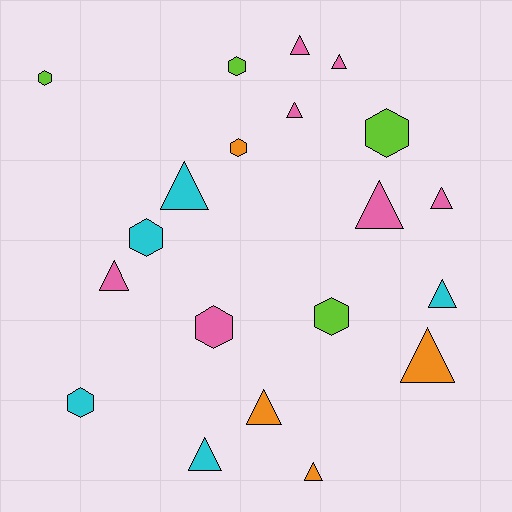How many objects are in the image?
There are 20 objects.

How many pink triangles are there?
There are 6 pink triangles.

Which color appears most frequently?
Pink, with 7 objects.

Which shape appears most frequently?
Triangle, with 12 objects.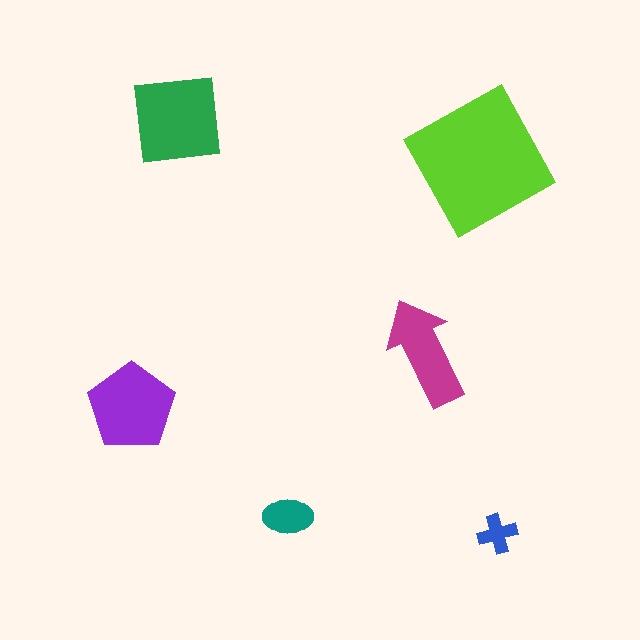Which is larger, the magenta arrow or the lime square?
The lime square.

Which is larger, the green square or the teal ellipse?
The green square.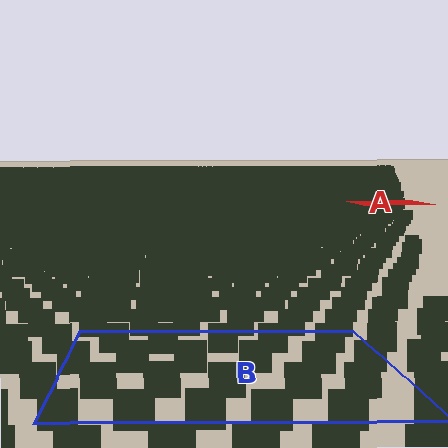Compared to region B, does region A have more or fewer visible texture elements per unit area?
Region A has more texture elements per unit area — they are packed more densely because it is farther away.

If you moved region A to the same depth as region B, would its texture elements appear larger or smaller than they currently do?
They would appear larger. At a closer depth, the same texture elements are projected at a bigger on-screen size.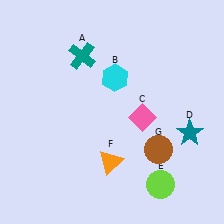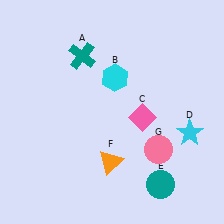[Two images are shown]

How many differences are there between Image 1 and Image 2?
There are 3 differences between the two images.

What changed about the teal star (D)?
In Image 1, D is teal. In Image 2, it changed to cyan.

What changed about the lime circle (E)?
In Image 1, E is lime. In Image 2, it changed to teal.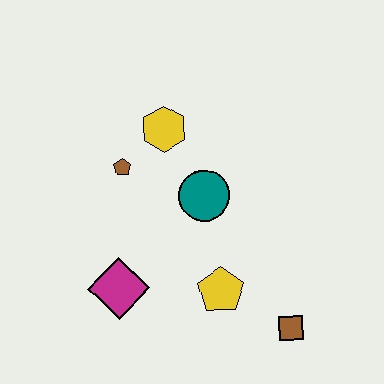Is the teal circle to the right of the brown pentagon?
Yes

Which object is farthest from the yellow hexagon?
The brown square is farthest from the yellow hexagon.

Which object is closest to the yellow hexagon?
The brown pentagon is closest to the yellow hexagon.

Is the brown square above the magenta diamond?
No